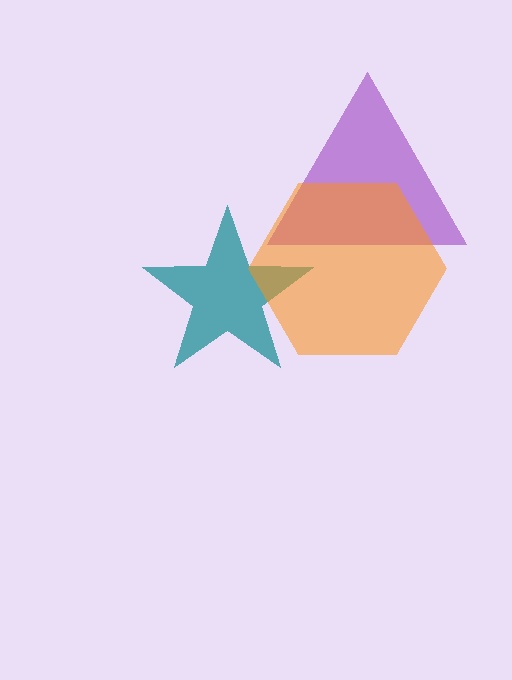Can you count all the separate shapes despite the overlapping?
Yes, there are 3 separate shapes.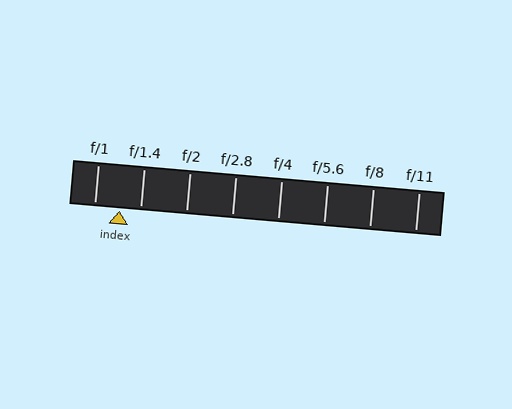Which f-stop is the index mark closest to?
The index mark is closest to f/1.4.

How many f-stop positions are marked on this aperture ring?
There are 8 f-stop positions marked.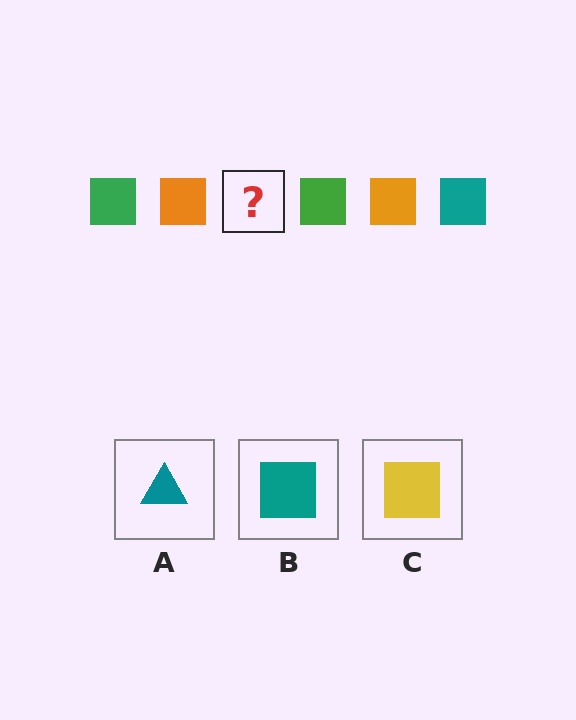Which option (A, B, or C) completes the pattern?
B.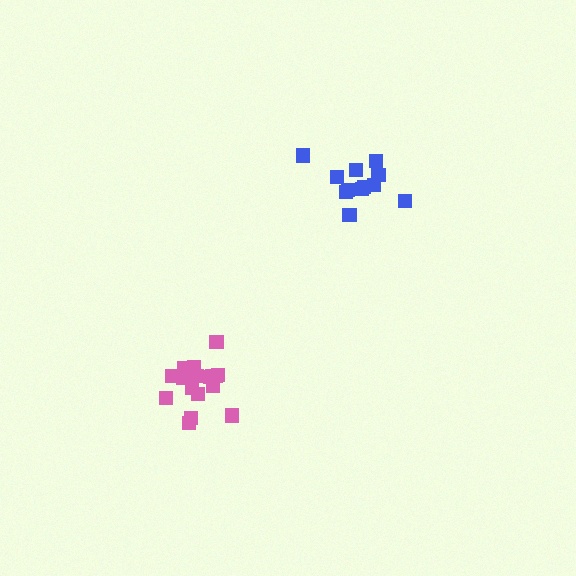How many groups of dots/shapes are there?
There are 2 groups.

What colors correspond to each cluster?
The clusters are colored: blue, pink.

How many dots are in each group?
Group 1: 12 dots, Group 2: 17 dots (29 total).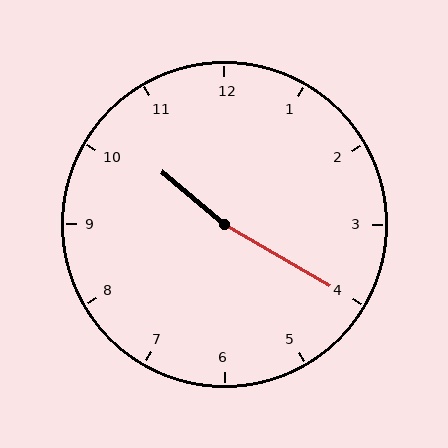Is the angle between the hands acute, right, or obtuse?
It is obtuse.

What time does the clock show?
10:20.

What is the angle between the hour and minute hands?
Approximately 170 degrees.